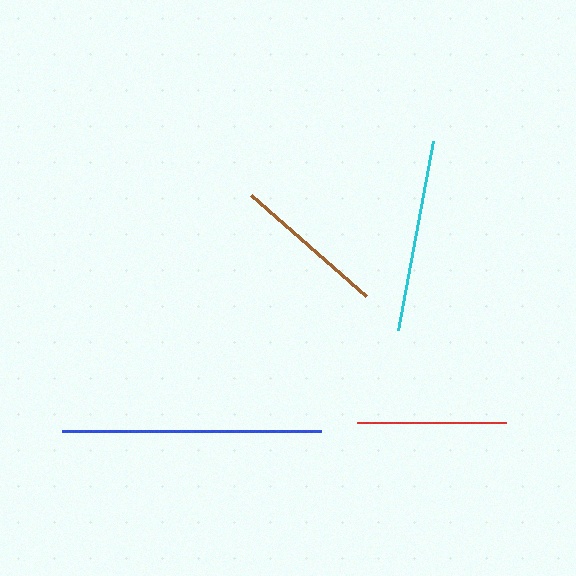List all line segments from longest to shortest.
From longest to shortest: blue, cyan, brown, red.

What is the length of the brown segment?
The brown segment is approximately 153 pixels long.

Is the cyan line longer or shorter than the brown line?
The cyan line is longer than the brown line.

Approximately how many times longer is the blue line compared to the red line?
The blue line is approximately 1.7 times the length of the red line.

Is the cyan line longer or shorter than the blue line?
The blue line is longer than the cyan line.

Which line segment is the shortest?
The red line is the shortest at approximately 149 pixels.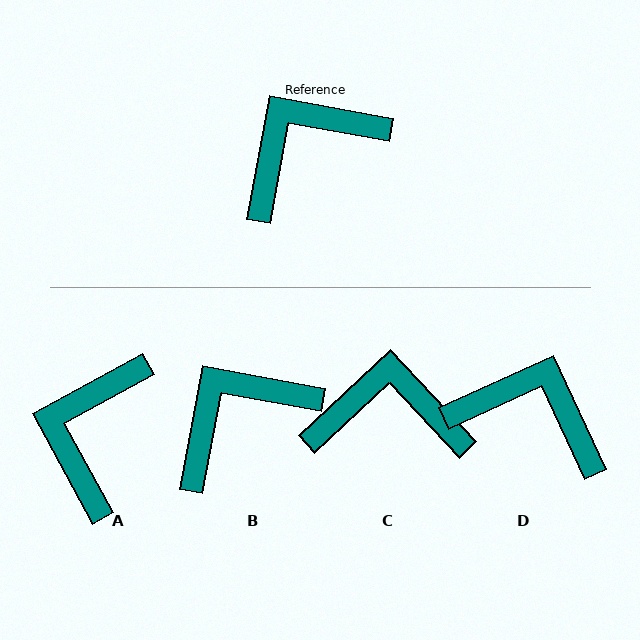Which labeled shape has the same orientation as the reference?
B.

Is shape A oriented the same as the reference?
No, it is off by about 39 degrees.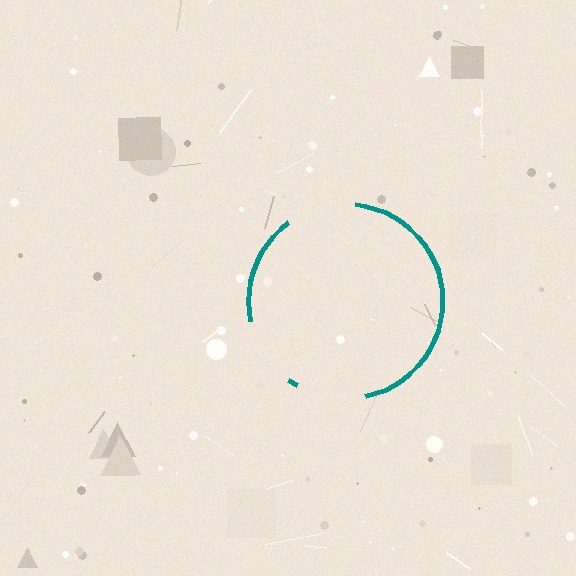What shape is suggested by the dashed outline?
The dashed outline suggests a circle.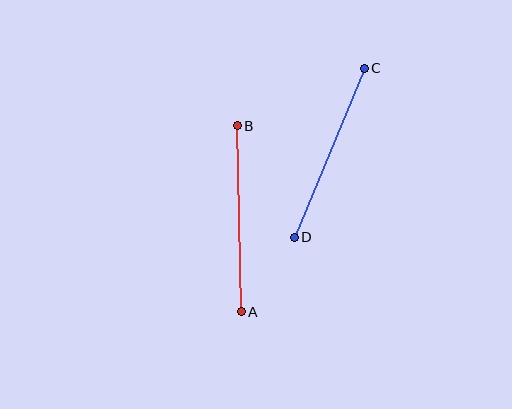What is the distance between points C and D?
The distance is approximately 183 pixels.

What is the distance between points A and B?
The distance is approximately 186 pixels.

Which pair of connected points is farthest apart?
Points A and B are farthest apart.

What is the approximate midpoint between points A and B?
The midpoint is at approximately (239, 219) pixels.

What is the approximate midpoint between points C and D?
The midpoint is at approximately (329, 153) pixels.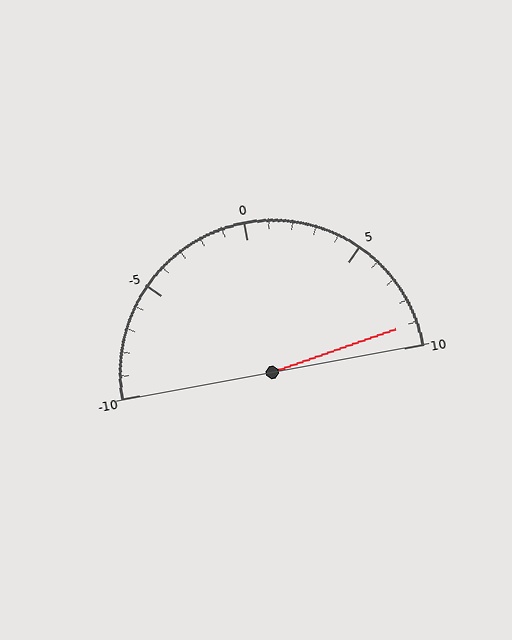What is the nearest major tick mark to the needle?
The nearest major tick mark is 10.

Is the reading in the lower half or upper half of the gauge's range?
The reading is in the upper half of the range (-10 to 10).